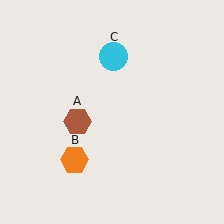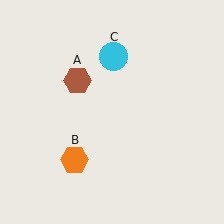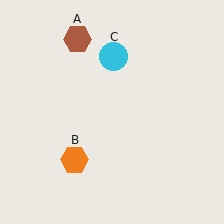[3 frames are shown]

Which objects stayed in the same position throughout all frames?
Orange hexagon (object B) and cyan circle (object C) remained stationary.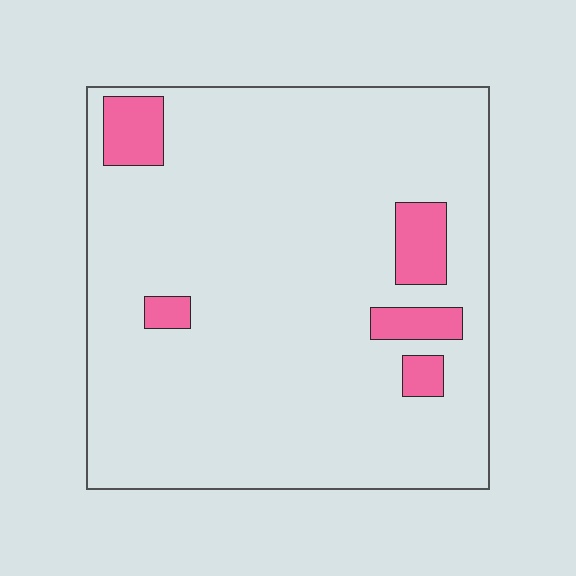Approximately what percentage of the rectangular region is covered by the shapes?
Approximately 10%.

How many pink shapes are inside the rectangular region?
5.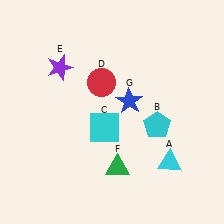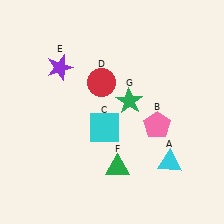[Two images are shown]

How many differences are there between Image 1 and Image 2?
There are 2 differences between the two images.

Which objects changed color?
B changed from cyan to pink. G changed from blue to green.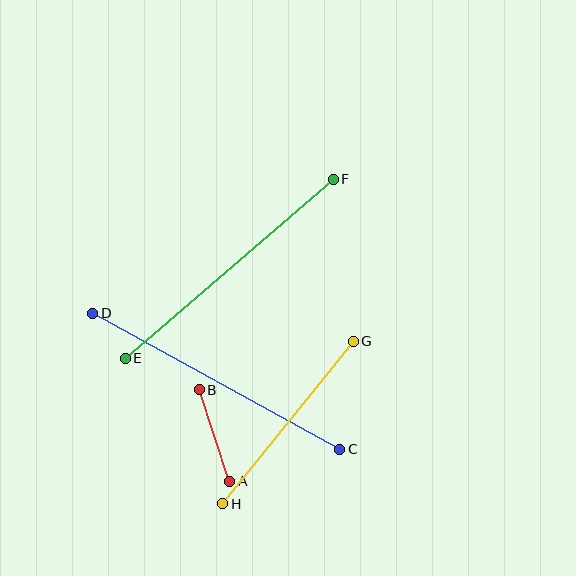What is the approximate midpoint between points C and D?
The midpoint is at approximately (216, 381) pixels.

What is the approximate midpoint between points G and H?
The midpoint is at approximately (288, 422) pixels.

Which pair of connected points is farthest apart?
Points C and D are farthest apart.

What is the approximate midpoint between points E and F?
The midpoint is at approximately (229, 269) pixels.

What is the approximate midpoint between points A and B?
The midpoint is at approximately (214, 435) pixels.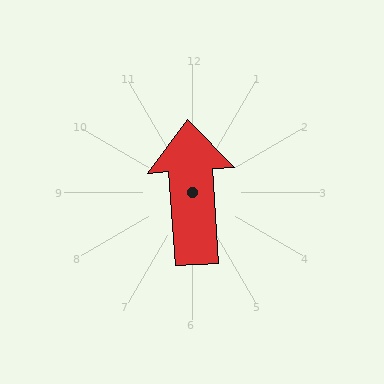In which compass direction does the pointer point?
North.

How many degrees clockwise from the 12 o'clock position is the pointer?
Approximately 356 degrees.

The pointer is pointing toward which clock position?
Roughly 12 o'clock.